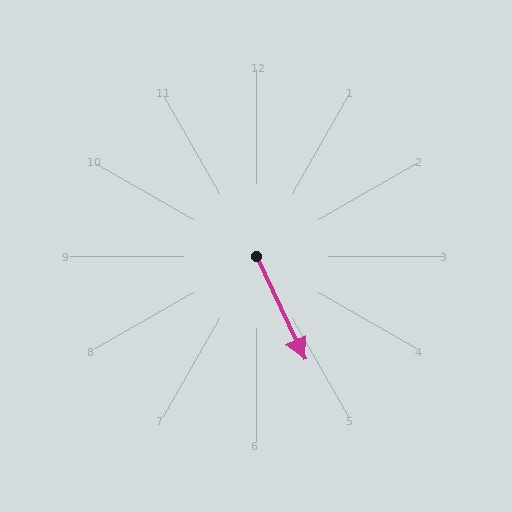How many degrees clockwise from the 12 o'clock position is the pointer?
Approximately 155 degrees.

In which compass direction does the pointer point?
Southeast.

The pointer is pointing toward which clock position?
Roughly 5 o'clock.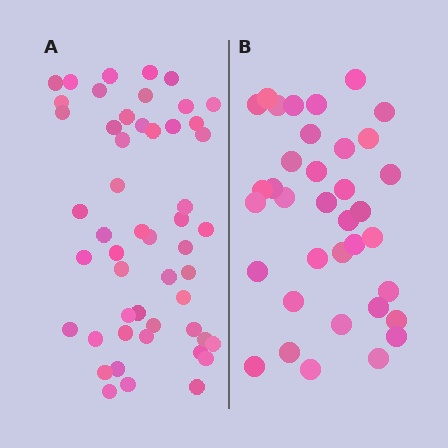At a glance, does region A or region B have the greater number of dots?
Region A (the left region) has more dots.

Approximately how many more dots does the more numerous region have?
Region A has approximately 15 more dots than region B.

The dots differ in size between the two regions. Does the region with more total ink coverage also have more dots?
No. Region B has more total ink coverage because its dots are larger, but region A actually contains more individual dots. Total area can be misleading — the number of items is what matters here.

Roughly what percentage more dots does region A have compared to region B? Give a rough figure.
About 40% more.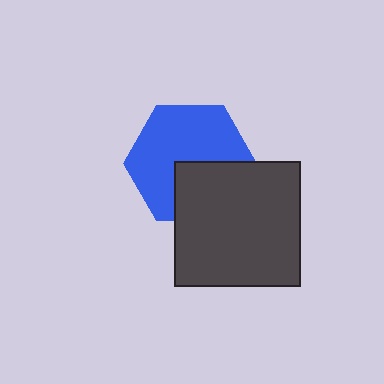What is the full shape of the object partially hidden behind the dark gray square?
The partially hidden object is a blue hexagon.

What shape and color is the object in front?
The object in front is a dark gray square.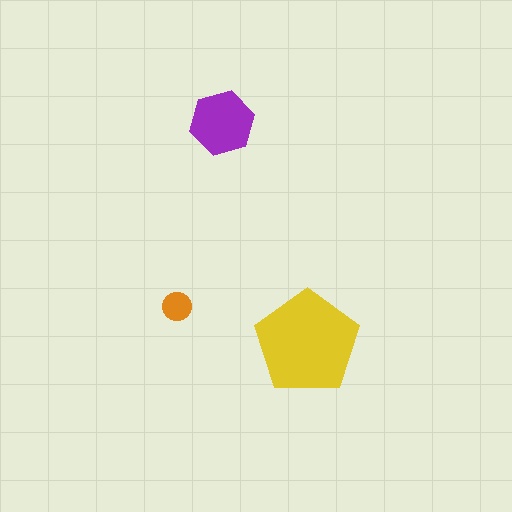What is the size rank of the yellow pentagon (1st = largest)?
1st.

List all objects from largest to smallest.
The yellow pentagon, the purple hexagon, the orange circle.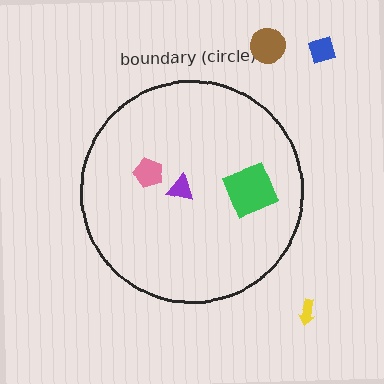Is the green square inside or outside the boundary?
Inside.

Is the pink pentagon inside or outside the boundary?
Inside.